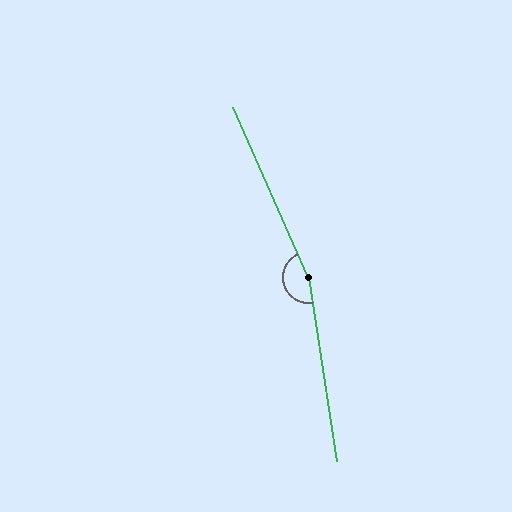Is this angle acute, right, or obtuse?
It is obtuse.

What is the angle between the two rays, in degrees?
Approximately 165 degrees.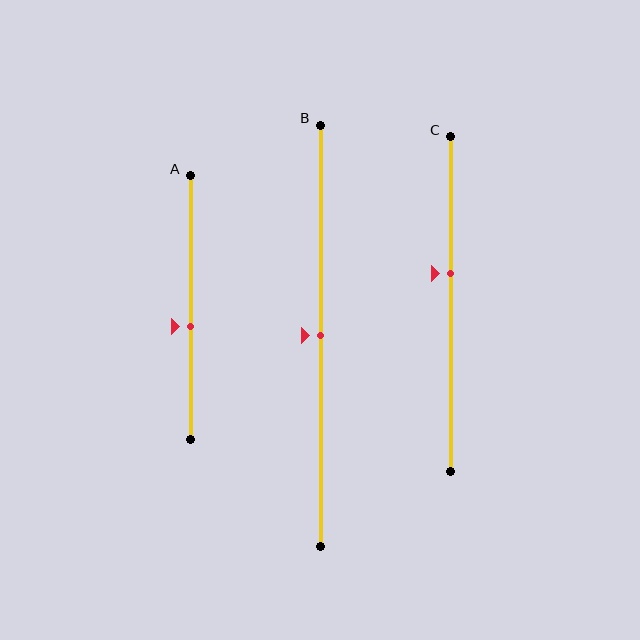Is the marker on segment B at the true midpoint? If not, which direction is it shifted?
Yes, the marker on segment B is at the true midpoint.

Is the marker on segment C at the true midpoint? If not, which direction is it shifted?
No, the marker on segment C is shifted upward by about 9% of the segment length.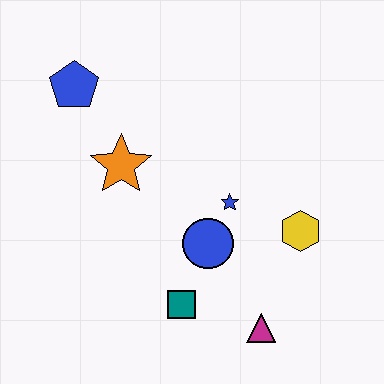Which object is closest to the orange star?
The blue pentagon is closest to the orange star.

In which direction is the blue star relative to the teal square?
The blue star is above the teal square.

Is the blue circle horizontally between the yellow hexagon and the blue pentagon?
Yes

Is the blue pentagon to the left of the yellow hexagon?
Yes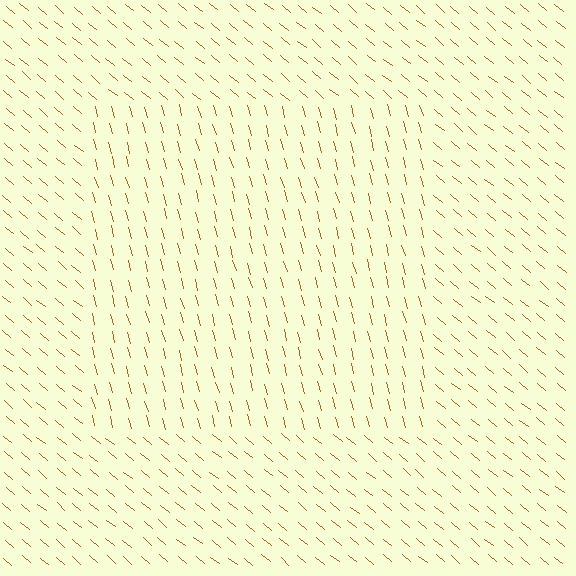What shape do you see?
I see a rectangle.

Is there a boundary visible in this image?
Yes, there is a texture boundary formed by a change in line orientation.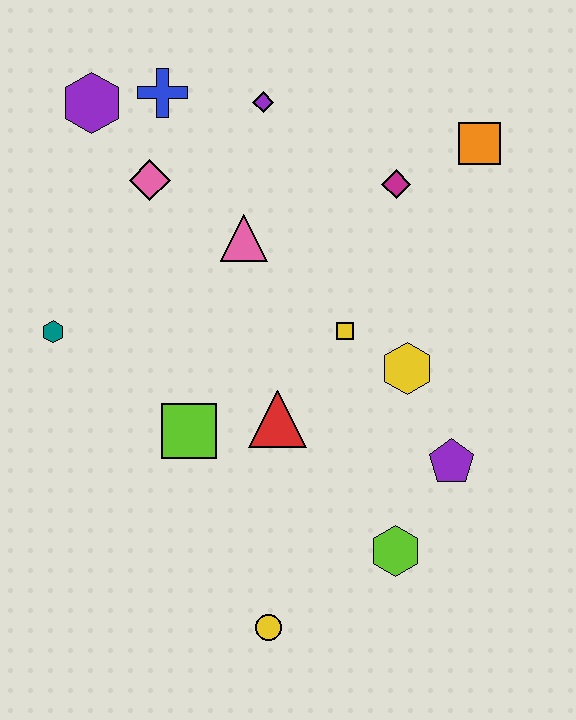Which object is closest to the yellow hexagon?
The yellow square is closest to the yellow hexagon.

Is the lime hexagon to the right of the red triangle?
Yes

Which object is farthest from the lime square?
The orange square is farthest from the lime square.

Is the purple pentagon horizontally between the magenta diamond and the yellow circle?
No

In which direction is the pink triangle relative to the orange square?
The pink triangle is to the left of the orange square.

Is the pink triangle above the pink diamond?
No